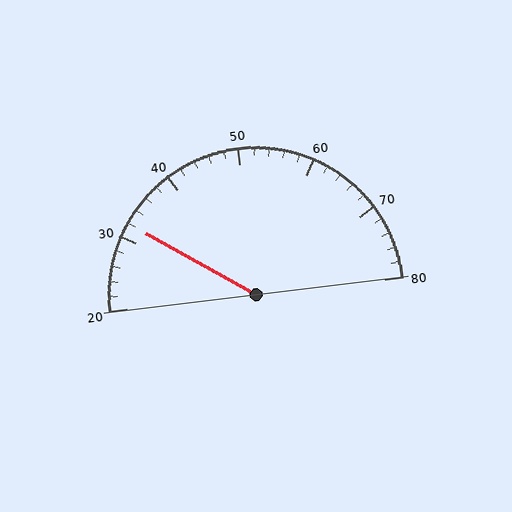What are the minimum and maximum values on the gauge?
The gauge ranges from 20 to 80.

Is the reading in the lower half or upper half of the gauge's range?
The reading is in the lower half of the range (20 to 80).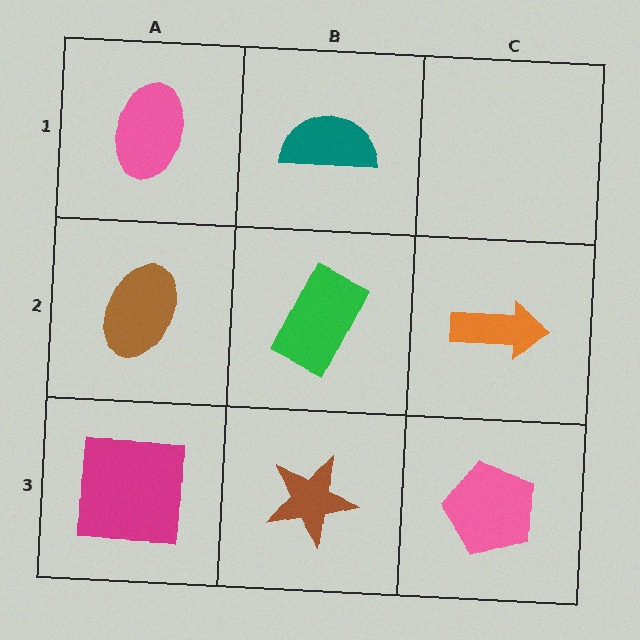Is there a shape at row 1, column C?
No, that cell is empty.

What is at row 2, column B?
A green rectangle.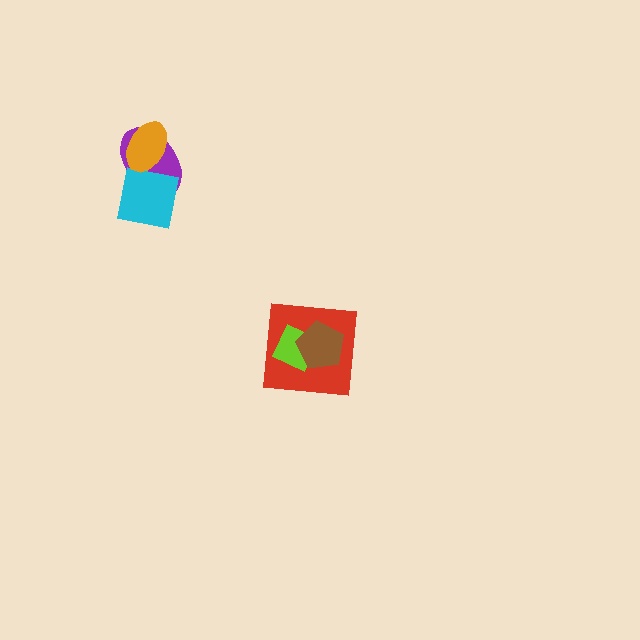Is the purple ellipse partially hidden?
Yes, it is partially covered by another shape.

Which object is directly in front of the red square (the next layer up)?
The lime diamond is directly in front of the red square.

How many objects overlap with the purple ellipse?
2 objects overlap with the purple ellipse.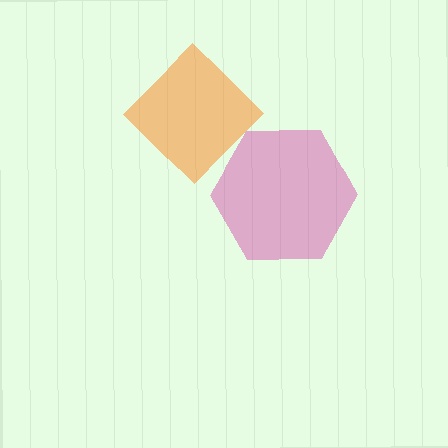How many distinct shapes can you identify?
There are 2 distinct shapes: a magenta hexagon, an orange diamond.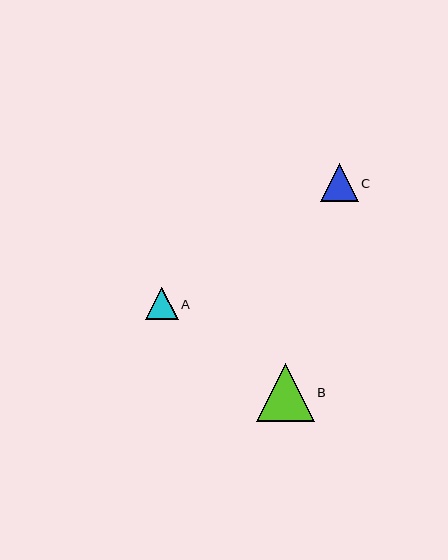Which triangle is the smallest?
Triangle A is the smallest with a size of approximately 33 pixels.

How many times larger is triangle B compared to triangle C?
Triangle B is approximately 1.5 times the size of triangle C.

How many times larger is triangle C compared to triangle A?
Triangle C is approximately 1.2 times the size of triangle A.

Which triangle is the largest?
Triangle B is the largest with a size of approximately 58 pixels.